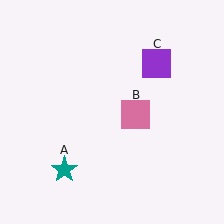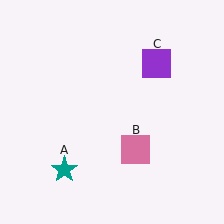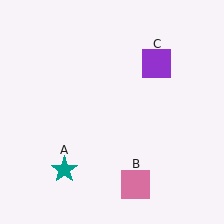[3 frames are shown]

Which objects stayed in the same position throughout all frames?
Teal star (object A) and purple square (object C) remained stationary.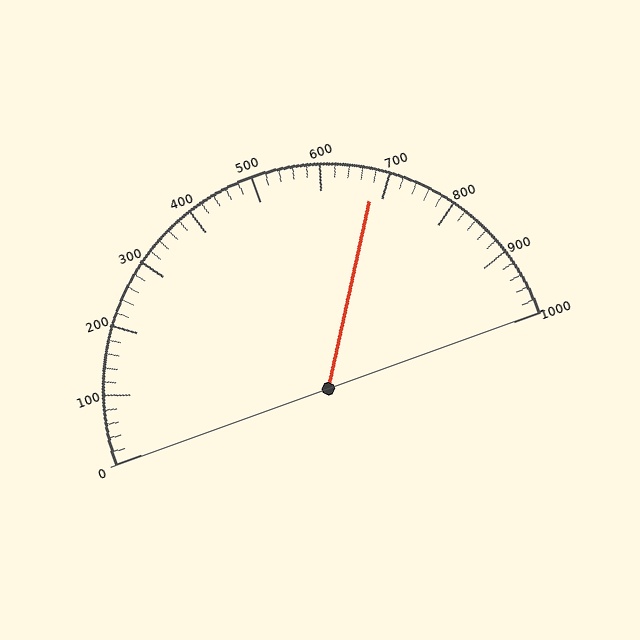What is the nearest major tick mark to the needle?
The nearest major tick mark is 700.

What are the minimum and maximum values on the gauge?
The gauge ranges from 0 to 1000.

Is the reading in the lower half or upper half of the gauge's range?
The reading is in the upper half of the range (0 to 1000).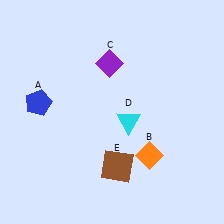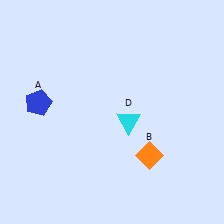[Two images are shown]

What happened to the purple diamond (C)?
The purple diamond (C) was removed in Image 2. It was in the top-left area of Image 1.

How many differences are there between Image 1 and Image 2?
There are 2 differences between the two images.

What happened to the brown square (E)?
The brown square (E) was removed in Image 2. It was in the bottom-right area of Image 1.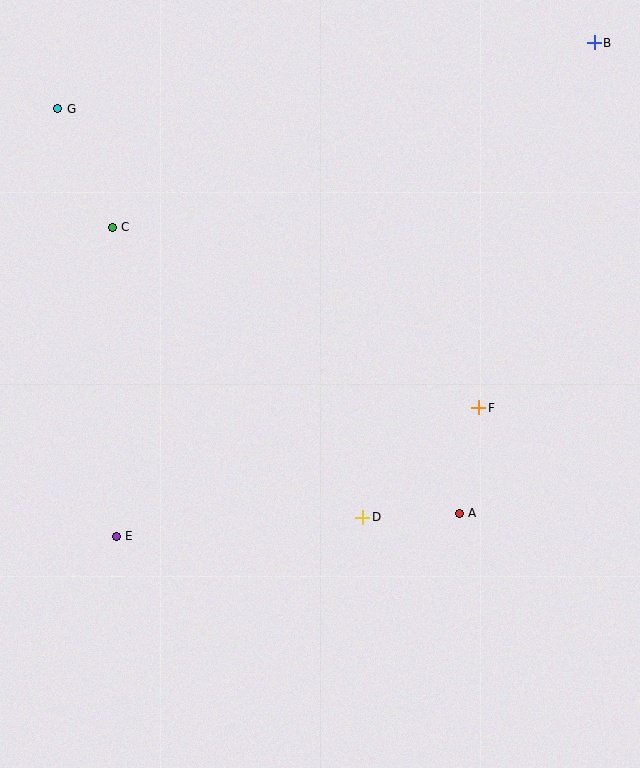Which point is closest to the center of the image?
Point D at (363, 517) is closest to the center.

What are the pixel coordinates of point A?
Point A is at (459, 513).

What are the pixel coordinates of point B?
Point B is at (594, 43).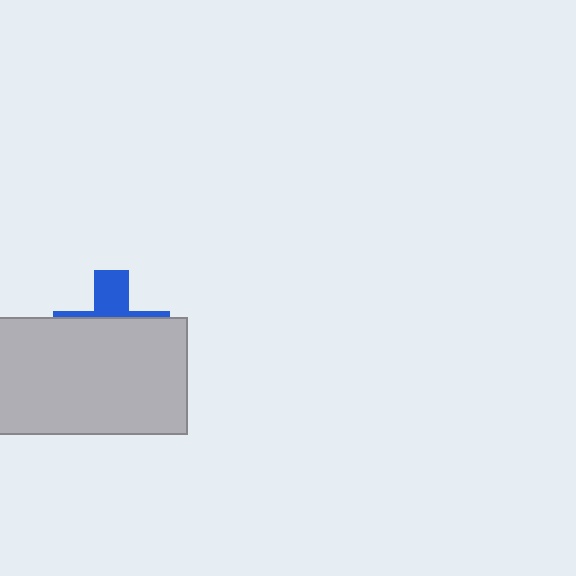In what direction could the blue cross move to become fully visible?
The blue cross could move up. That would shift it out from behind the light gray rectangle entirely.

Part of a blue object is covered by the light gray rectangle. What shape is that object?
It is a cross.